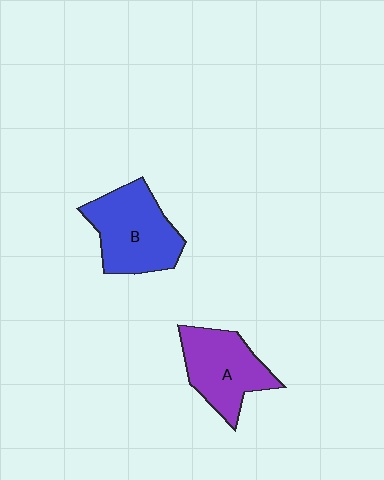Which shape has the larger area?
Shape B (blue).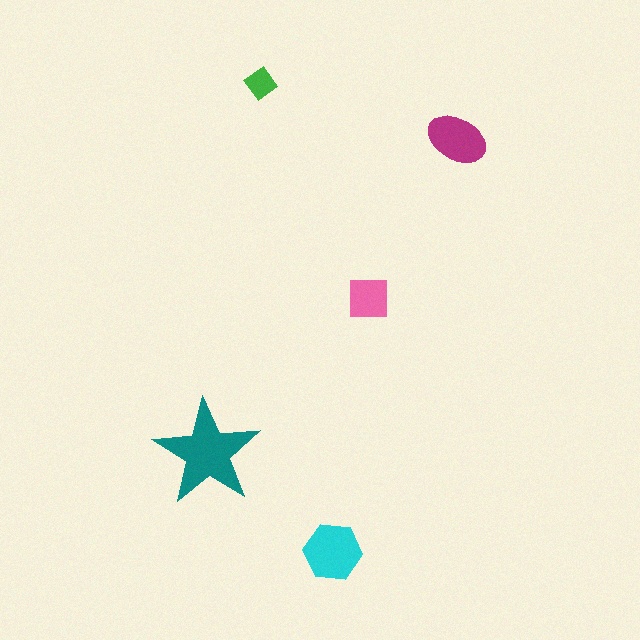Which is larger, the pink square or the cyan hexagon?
The cyan hexagon.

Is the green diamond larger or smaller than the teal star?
Smaller.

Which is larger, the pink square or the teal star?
The teal star.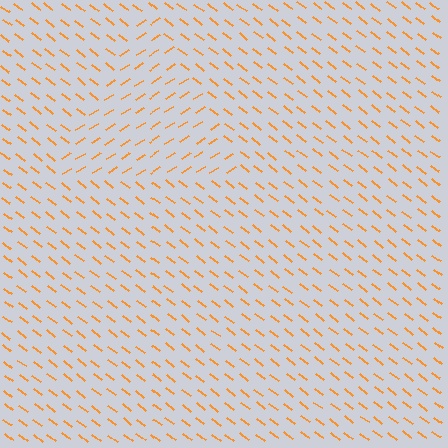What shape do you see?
I see a triangle.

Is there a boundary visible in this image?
Yes, there is a texture boundary formed by a change in line orientation.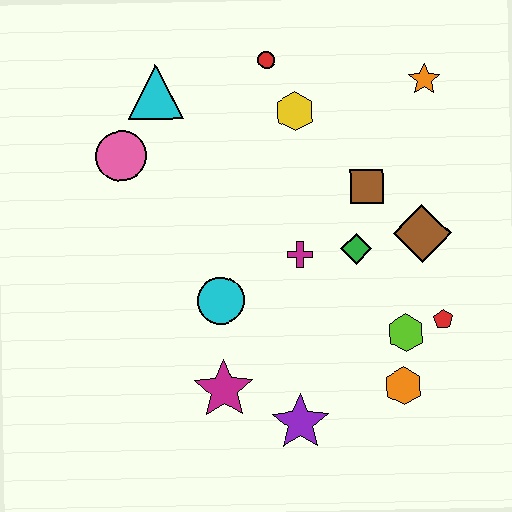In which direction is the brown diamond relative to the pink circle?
The brown diamond is to the right of the pink circle.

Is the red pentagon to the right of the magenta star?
Yes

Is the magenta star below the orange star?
Yes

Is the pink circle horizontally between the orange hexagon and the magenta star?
No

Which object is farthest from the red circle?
The purple star is farthest from the red circle.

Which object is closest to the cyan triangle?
The pink circle is closest to the cyan triangle.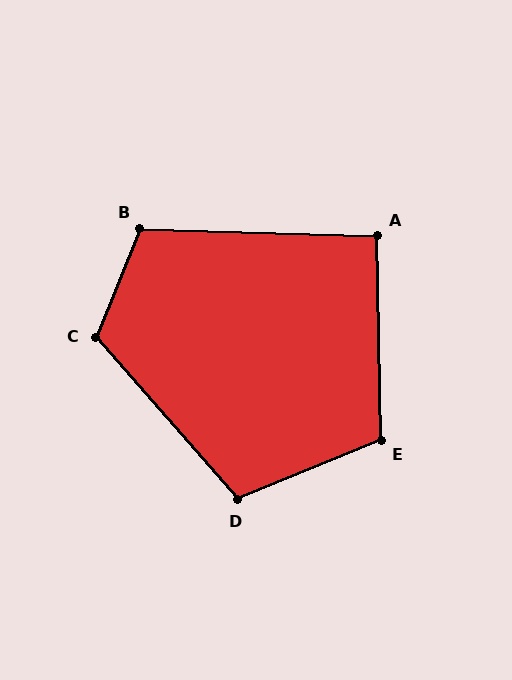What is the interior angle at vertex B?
Approximately 111 degrees (obtuse).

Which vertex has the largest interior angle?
C, at approximately 116 degrees.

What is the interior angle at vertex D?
Approximately 109 degrees (obtuse).